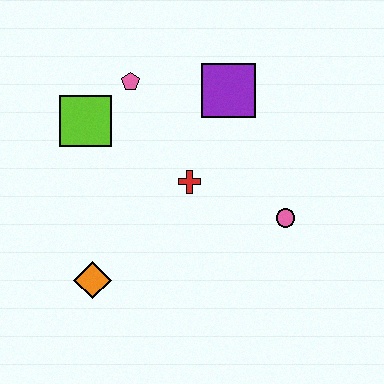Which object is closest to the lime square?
The pink pentagon is closest to the lime square.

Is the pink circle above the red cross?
No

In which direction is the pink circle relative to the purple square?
The pink circle is below the purple square.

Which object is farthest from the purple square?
The orange diamond is farthest from the purple square.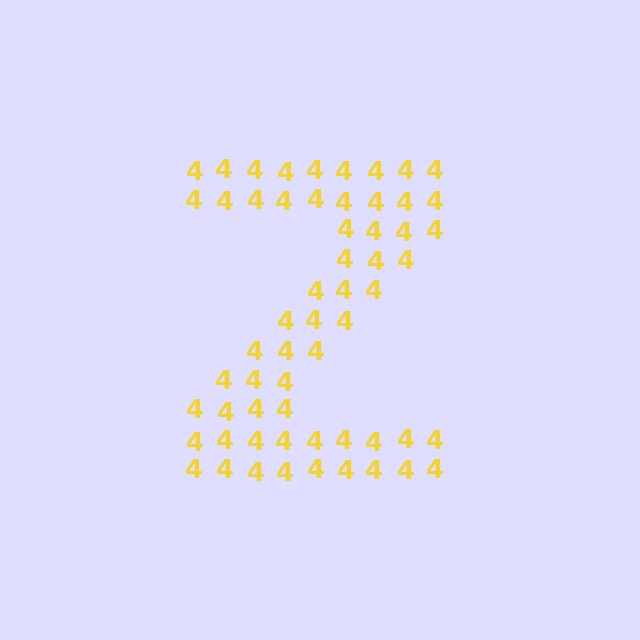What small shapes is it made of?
It is made of small digit 4's.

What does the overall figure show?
The overall figure shows the letter Z.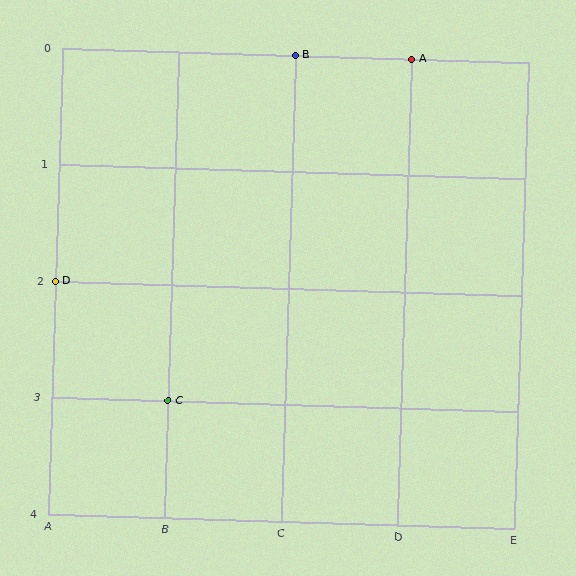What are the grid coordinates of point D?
Point D is at grid coordinates (A, 2).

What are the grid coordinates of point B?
Point B is at grid coordinates (C, 0).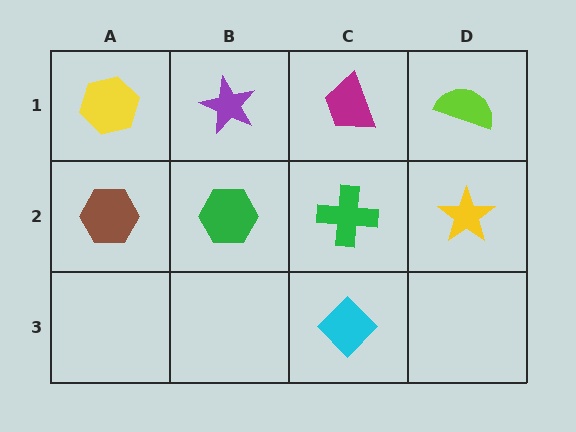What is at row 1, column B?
A purple star.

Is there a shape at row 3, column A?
No, that cell is empty.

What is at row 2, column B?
A green hexagon.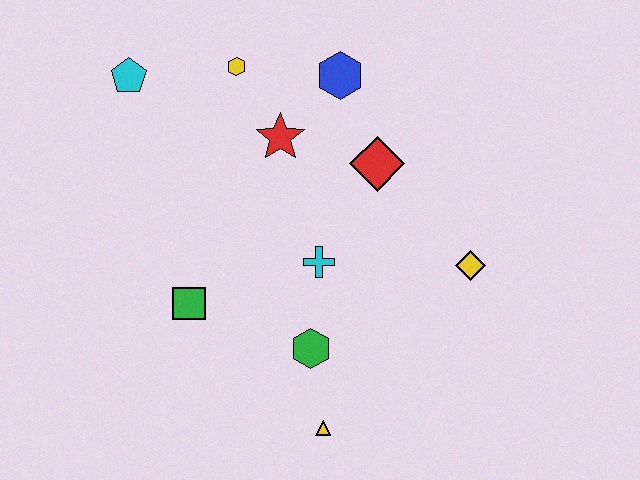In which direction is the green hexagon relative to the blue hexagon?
The green hexagon is below the blue hexagon.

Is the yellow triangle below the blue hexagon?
Yes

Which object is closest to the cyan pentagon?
The yellow hexagon is closest to the cyan pentagon.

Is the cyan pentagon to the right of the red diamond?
No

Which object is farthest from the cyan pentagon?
The yellow triangle is farthest from the cyan pentagon.